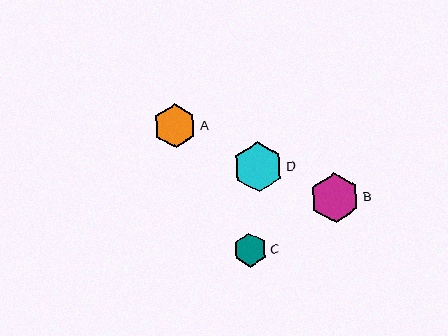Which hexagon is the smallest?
Hexagon C is the smallest with a size of approximately 34 pixels.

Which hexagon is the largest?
Hexagon D is the largest with a size of approximately 50 pixels.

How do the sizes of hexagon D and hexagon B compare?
Hexagon D and hexagon B are approximately the same size.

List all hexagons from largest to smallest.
From largest to smallest: D, B, A, C.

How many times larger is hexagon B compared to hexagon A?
Hexagon B is approximately 1.1 times the size of hexagon A.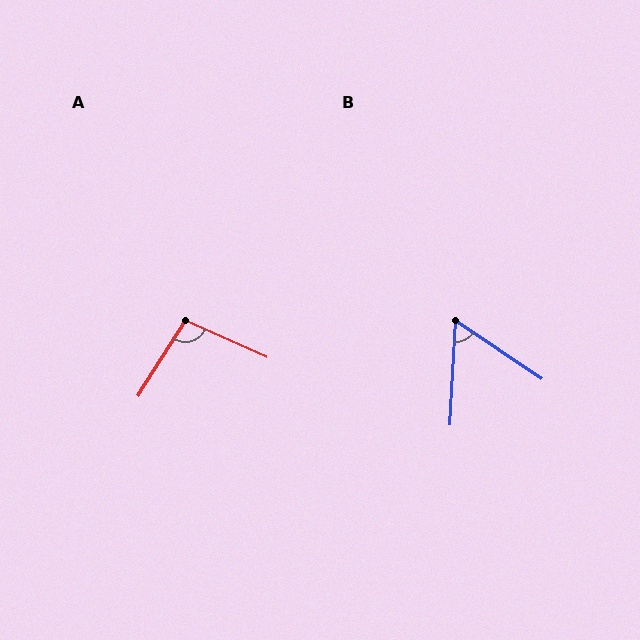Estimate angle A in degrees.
Approximately 98 degrees.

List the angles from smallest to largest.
B (59°), A (98°).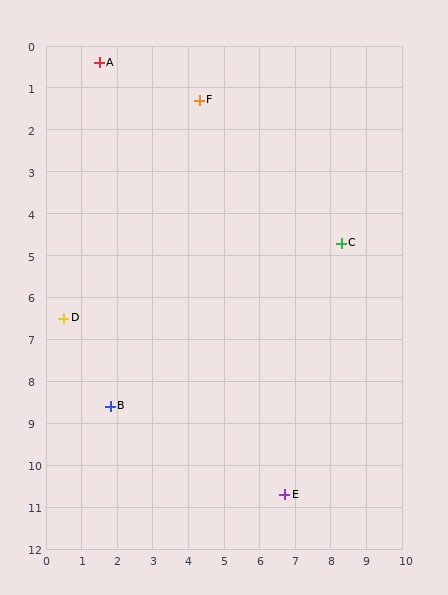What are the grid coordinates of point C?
Point C is at approximately (8.3, 4.7).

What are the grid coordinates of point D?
Point D is at approximately (0.5, 6.5).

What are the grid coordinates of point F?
Point F is at approximately (4.3, 1.3).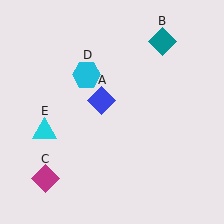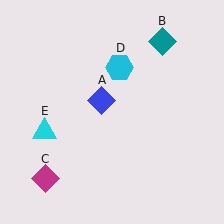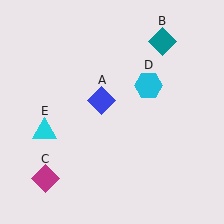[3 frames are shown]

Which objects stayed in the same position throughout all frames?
Blue diamond (object A) and teal diamond (object B) and magenta diamond (object C) and cyan triangle (object E) remained stationary.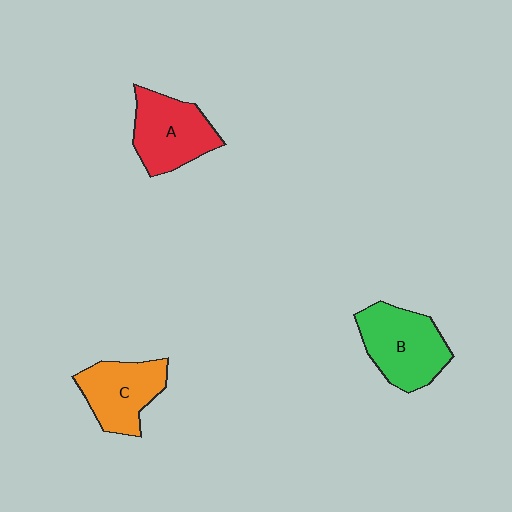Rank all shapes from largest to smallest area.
From largest to smallest: B (green), A (red), C (orange).